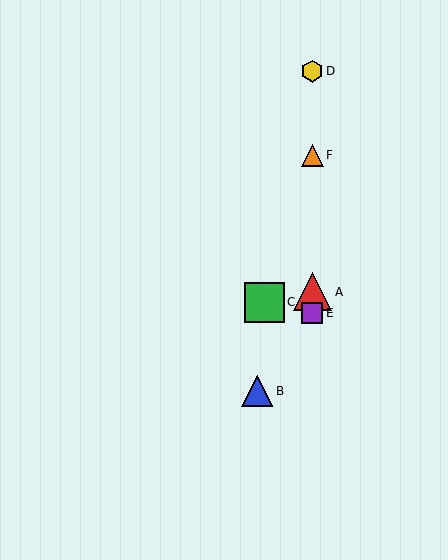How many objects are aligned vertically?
4 objects (A, D, E, F) are aligned vertically.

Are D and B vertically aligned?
No, D is at x≈312 and B is at x≈257.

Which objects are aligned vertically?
Objects A, D, E, F are aligned vertically.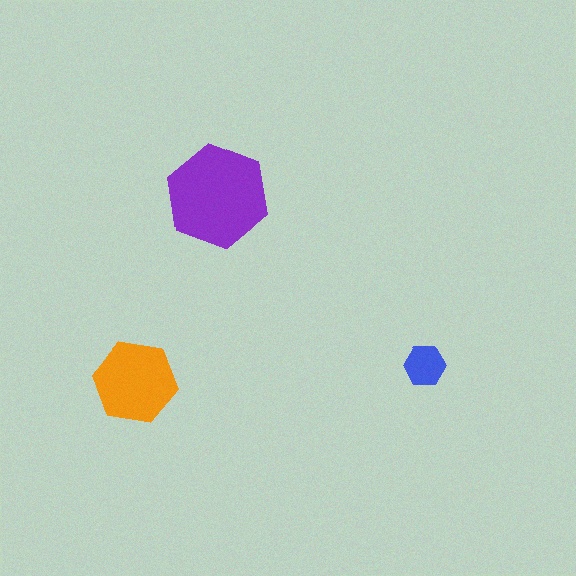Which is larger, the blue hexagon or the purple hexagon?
The purple one.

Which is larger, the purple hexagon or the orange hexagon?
The purple one.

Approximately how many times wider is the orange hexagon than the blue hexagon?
About 2 times wider.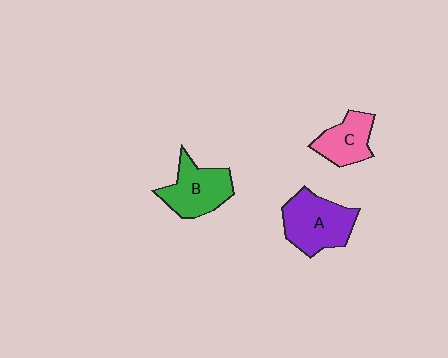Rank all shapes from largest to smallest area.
From largest to smallest: A (purple), B (green), C (pink).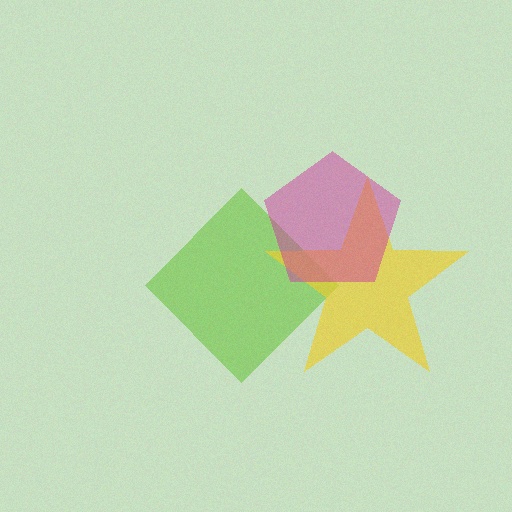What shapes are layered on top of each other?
The layered shapes are: a lime diamond, a yellow star, a magenta pentagon.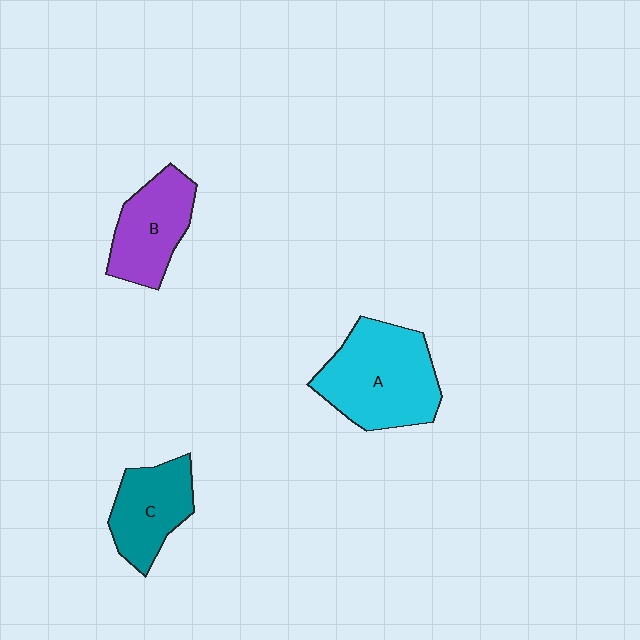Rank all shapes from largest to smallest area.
From largest to smallest: A (cyan), B (purple), C (teal).